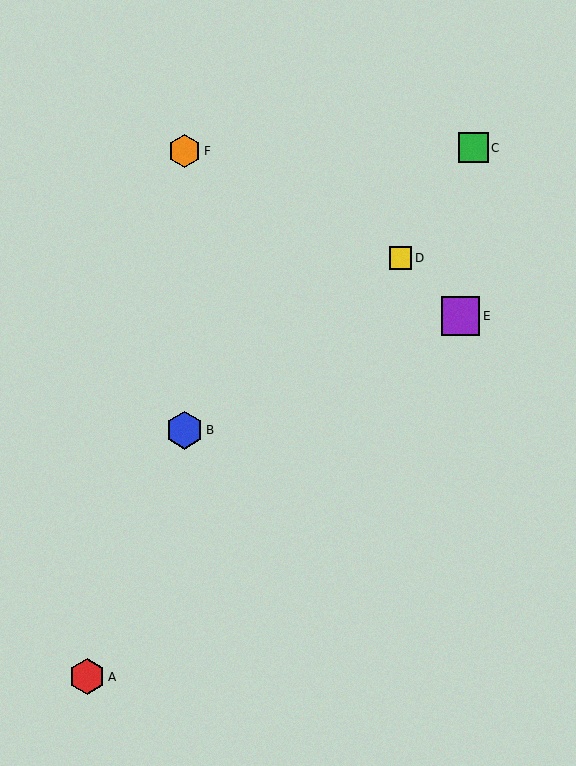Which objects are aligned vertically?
Objects B, F are aligned vertically.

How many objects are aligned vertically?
2 objects (B, F) are aligned vertically.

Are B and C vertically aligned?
No, B is at x≈185 and C is at x≈474.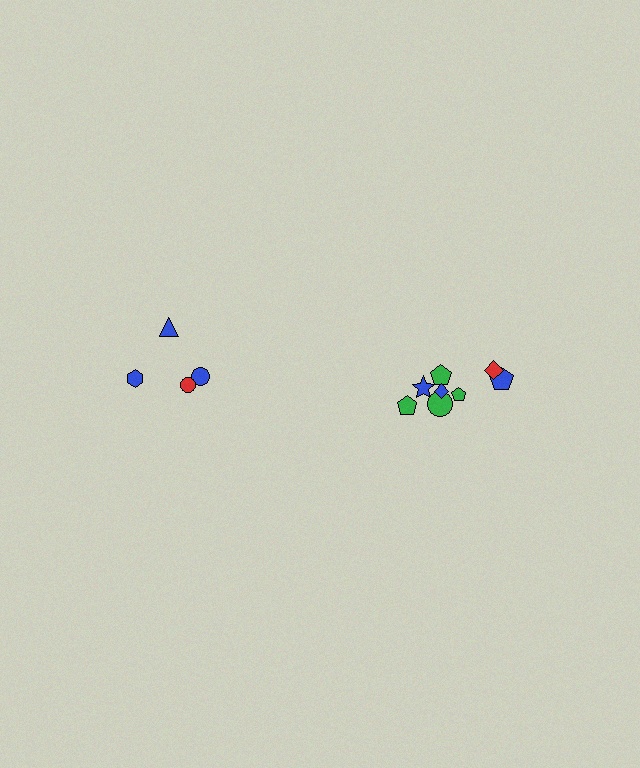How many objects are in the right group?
There are 8 objects.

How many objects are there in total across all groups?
There are 12 objects.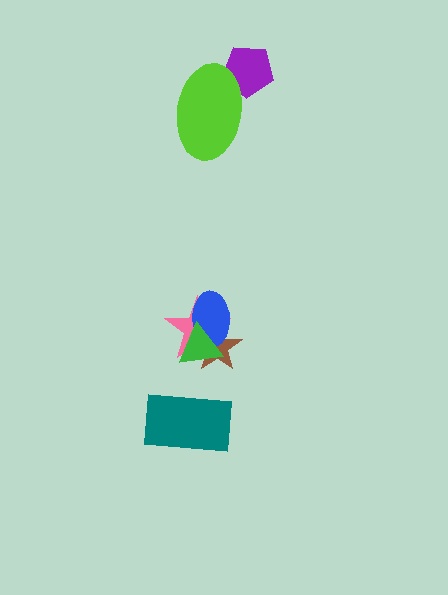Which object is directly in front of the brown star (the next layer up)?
The blue ellipse is directly in front of the brown star.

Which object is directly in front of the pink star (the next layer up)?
The brown star is directly in front of the pink star.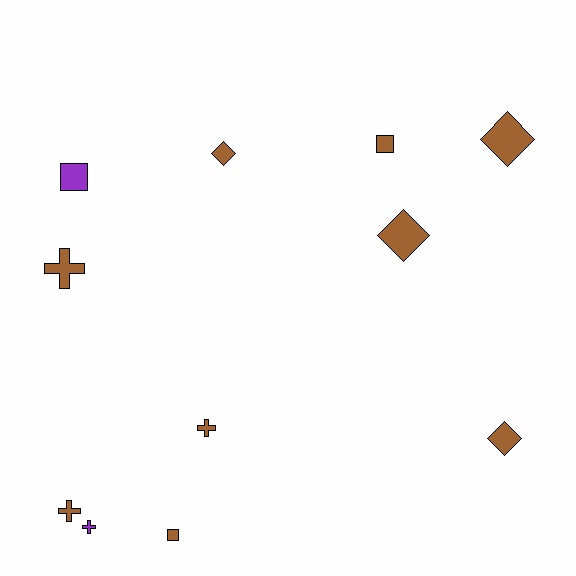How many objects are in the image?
There are 11 objects.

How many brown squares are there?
There are 2 brown squares.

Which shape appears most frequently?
Cross, with 4 objects.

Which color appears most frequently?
Brown, with 9 objects.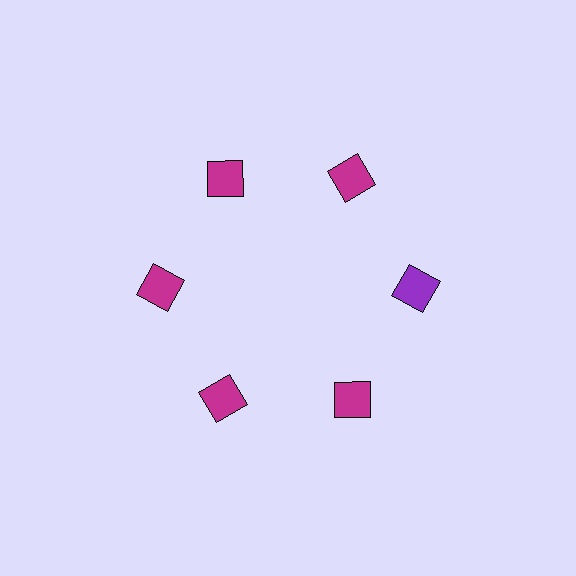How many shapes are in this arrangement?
There are 6 shapes arranged in a ring pattern.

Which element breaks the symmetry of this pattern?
The purple square at roughly the 3 o'clock position breaks the symmetry. All other shapes are magenta squares.